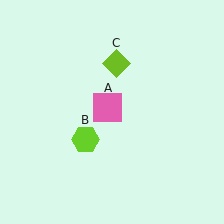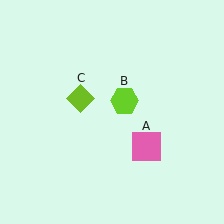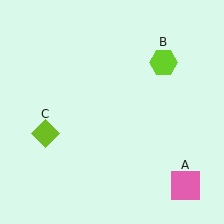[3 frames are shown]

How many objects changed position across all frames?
3 objects changed position: pink square (object A), lime hexagon (object B), lime diamond (object C).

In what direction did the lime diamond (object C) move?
The lime diamond (object C) moved down and to the left.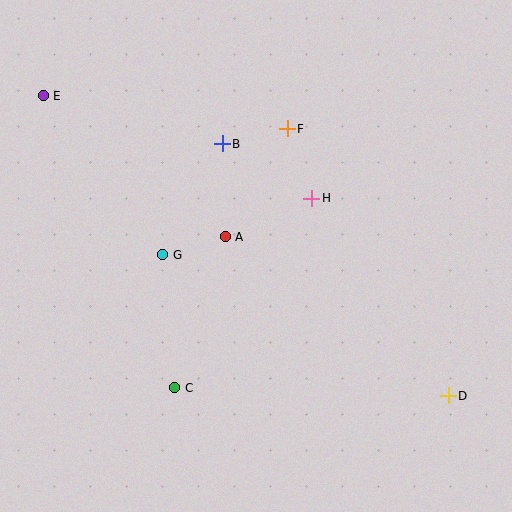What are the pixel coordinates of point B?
Point B is at (222, 144).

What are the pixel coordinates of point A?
Point A is at (225, 237).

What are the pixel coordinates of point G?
Point G is at (163, 255).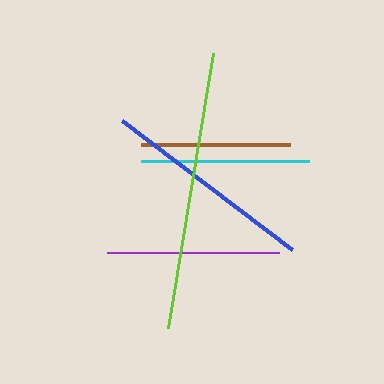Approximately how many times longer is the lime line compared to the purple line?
The lime line is approximately 1.6 times the length of the purple line.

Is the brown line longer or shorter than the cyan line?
The cyan line is longer than the brown line.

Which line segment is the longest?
The lime line is the longest at approximately 278 pixels.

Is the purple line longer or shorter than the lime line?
The lime line is longer than the purple line.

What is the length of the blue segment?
The blue segment is approximately 213 pixels long.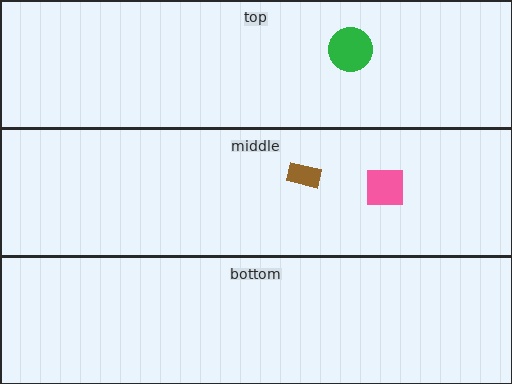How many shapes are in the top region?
1.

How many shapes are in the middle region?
2.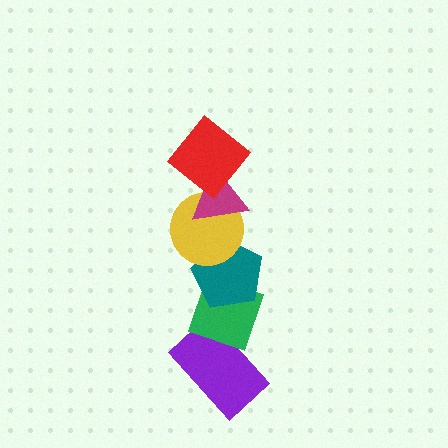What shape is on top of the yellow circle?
The magenta triangle is on top of the yellow circle.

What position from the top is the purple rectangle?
The purple rectangle is 6th from the top.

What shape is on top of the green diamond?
The teal pentagon is on top of the green diamond.